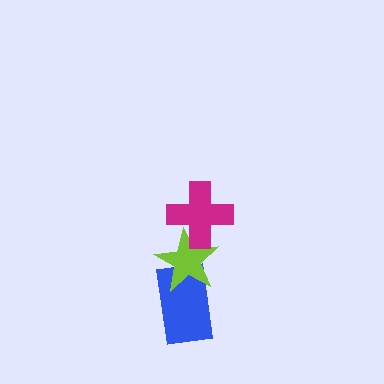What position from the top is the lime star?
The lime star is 2nd from the top.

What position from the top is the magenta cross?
The magenta cross is 1st from the top.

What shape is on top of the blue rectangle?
The lime star is on top of the blue rectangle.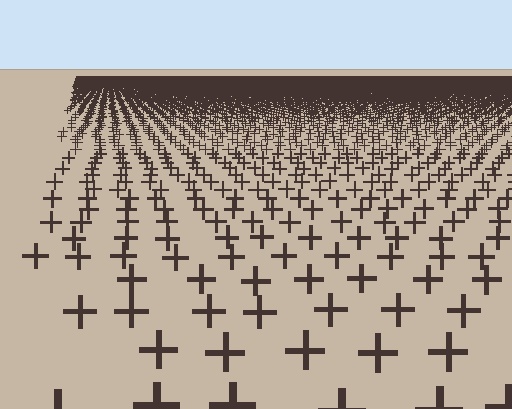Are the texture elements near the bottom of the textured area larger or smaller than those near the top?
Larger. Near the bottom, elements are closer to the viewer and appear at a bigger on-screen size.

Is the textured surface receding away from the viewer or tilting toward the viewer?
The surface is receding away from the viewer. Texture elements get smaller and denser toward the top.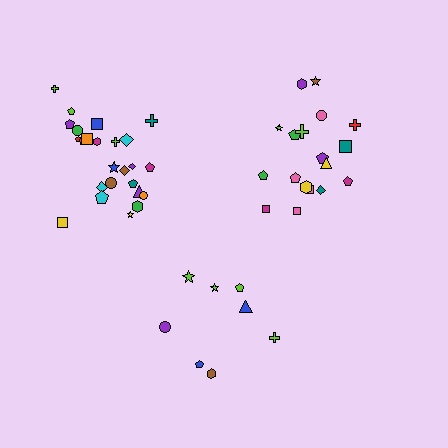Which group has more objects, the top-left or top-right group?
The top-left group.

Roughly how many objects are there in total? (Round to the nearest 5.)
Roughly 50 objects in total.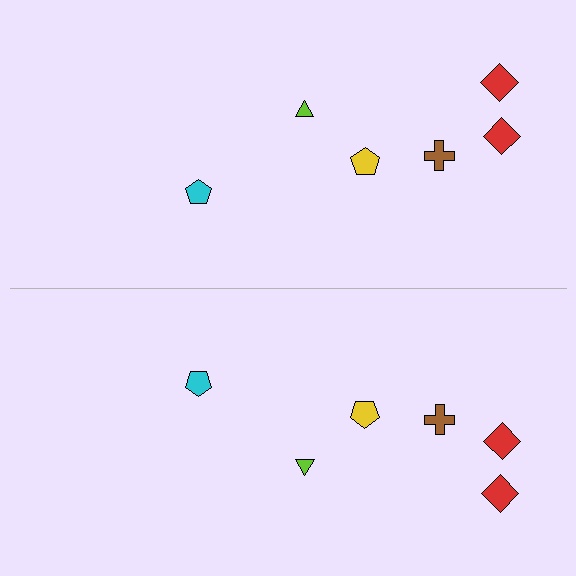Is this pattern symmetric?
Yes, this pattern has bilateral (reflection) symmetry.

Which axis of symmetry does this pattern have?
The pattern has a horizontal axis of symmetry running through the center of the image.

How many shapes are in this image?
There are 12 shapes in this image.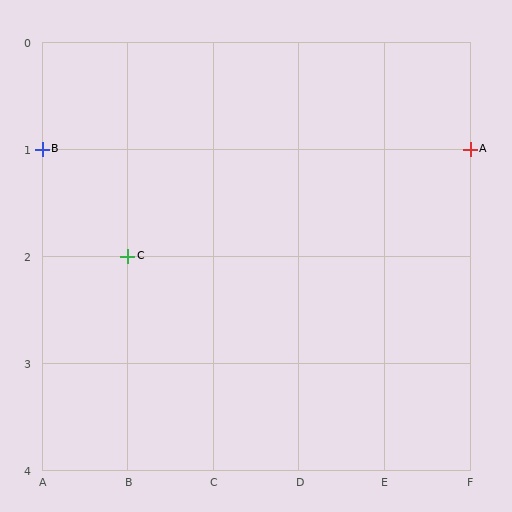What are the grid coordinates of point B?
Point B is at grid coordinates (A, 1).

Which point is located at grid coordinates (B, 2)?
Point C is at (B, 2).